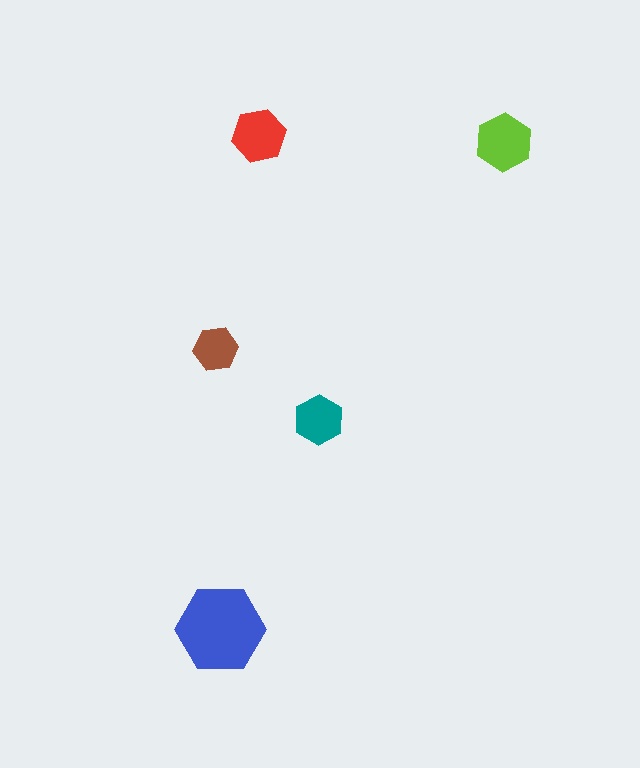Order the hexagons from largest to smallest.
the blue one, the lime one, the red one, the teal one, the brown one.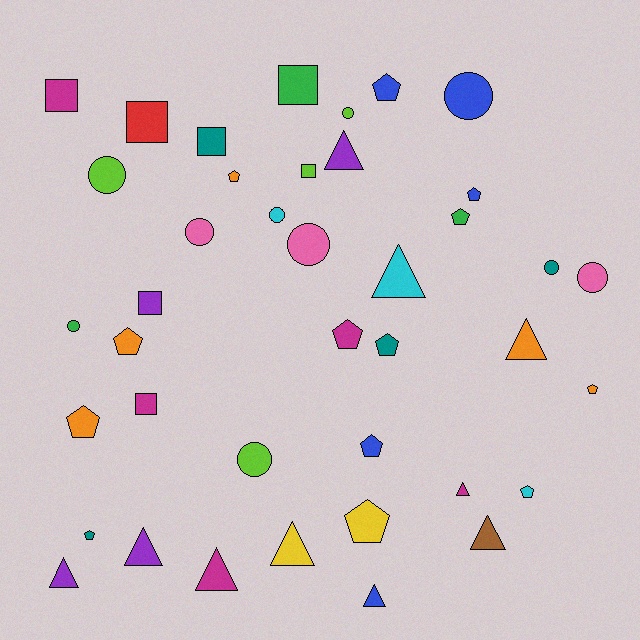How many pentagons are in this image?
There are 13 pentagons.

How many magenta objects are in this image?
There are 5 magenta objects.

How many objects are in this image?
There are 40 objects.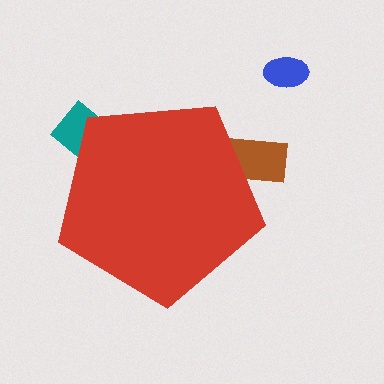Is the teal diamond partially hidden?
Yes, the teal diamond is partially hidden behind the red pentagon.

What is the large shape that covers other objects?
A red pentagon.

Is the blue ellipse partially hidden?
No, the blue ellipse is fully visible.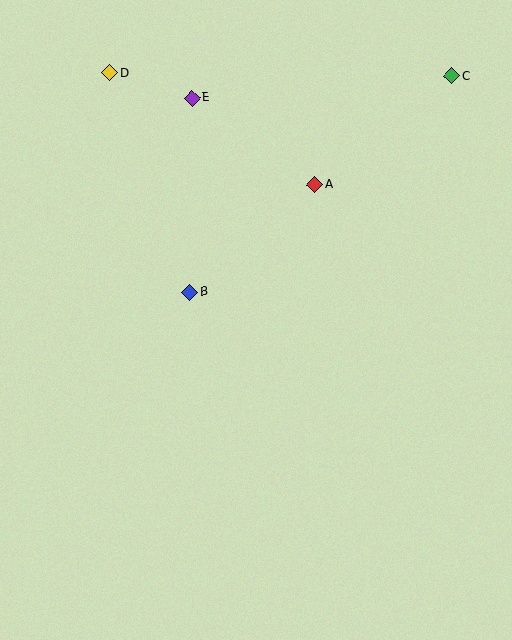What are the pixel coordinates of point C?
Point C is at (452, 76).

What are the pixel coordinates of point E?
Point E is at (192, 98).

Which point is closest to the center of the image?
Point B at (190, 292) is closest to the center.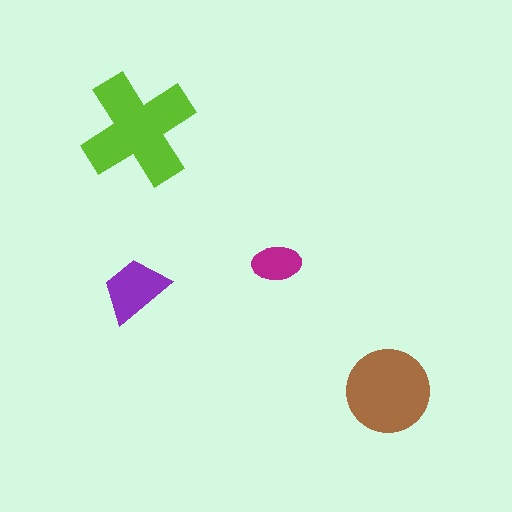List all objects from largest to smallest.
The lime cross, the brown circle, the purple trapezoid, the magenta ellipse.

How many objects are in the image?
There are 4 objects in the image.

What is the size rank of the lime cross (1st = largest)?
1st.